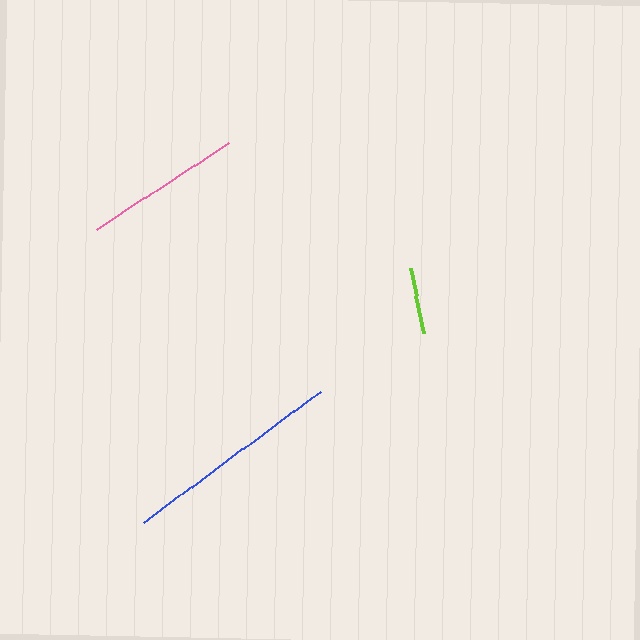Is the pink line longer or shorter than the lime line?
The pink line is longer than the lime line.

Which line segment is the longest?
The blue line is the longest at approximately 219 pixels.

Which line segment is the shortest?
The lime line is the shortest at approximately 67 pixels.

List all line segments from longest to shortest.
From longest to shortest: blue, pink, lime.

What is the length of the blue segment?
The blue segment is approximately 219 pixels long.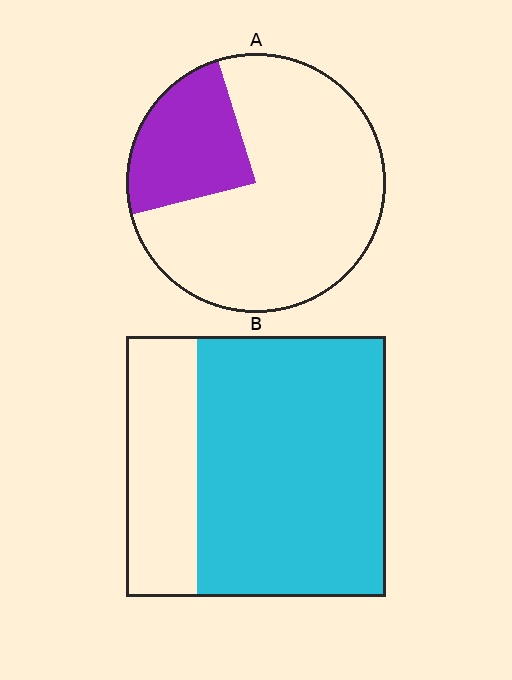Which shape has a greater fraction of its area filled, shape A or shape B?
Shape B.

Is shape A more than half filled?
No.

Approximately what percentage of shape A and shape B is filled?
A is approximately 25% and B is approximately 75%.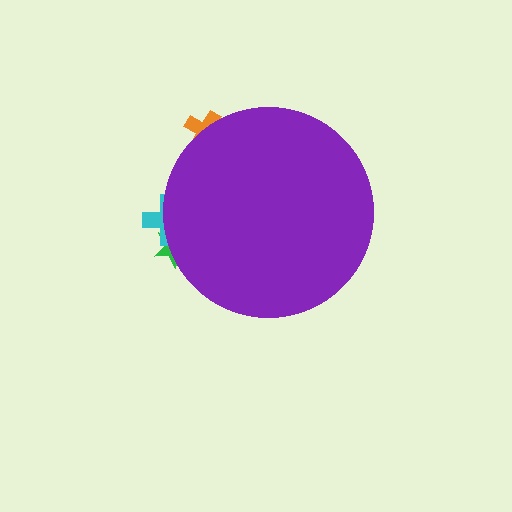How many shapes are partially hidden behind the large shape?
3 shapes are partially hidden.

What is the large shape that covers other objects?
A purple circle.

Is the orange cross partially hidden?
Yes, the orange cross is partially hidden behind the purple circle.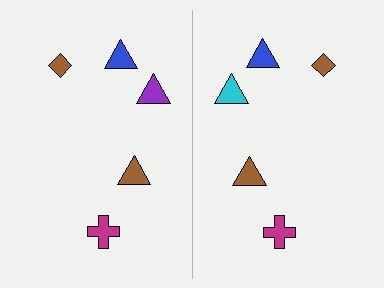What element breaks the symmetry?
The cyan triangle on the right side breaks the symmetry — its mirror counterpart is purple.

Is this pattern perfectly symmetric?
No, the pattern is not perfectly symmetric. The cyan triangle on the right side breaks the symmetry — its mirror counterpart is purple.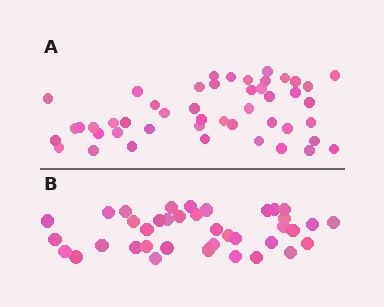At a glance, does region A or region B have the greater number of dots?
Region A (the top region) has more dots.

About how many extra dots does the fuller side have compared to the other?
Region A has roughly 8 or so more dots than region B.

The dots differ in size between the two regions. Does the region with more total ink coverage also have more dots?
No. Region B has more total ink coverage because its dots are larger, but region A actually contains more individual dots. Total area can be misleading — the number of items is what matters here.